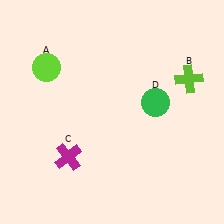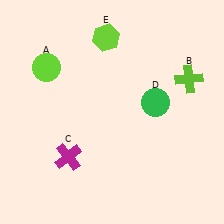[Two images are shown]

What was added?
A lime hexagon (E) was added in Image 2.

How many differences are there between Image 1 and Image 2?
There is 1 difference between the two images.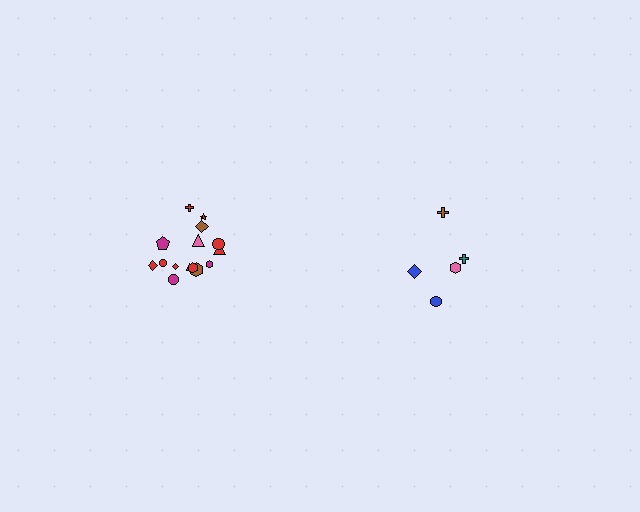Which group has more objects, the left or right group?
The left group.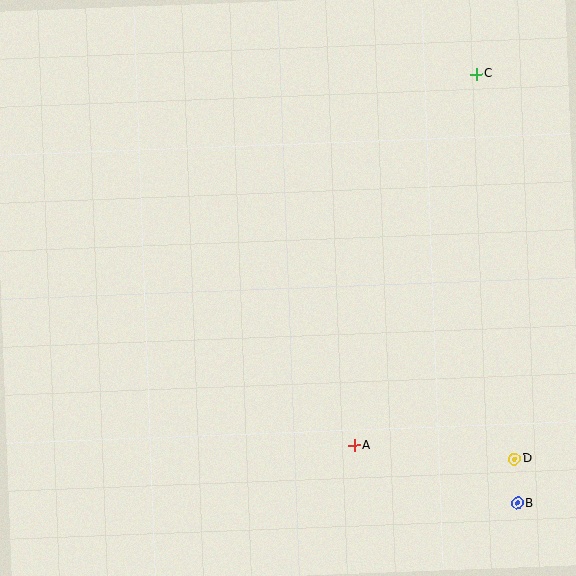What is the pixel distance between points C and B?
The distance between C and B is 431 pixels.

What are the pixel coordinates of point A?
Point A is at (354, 445).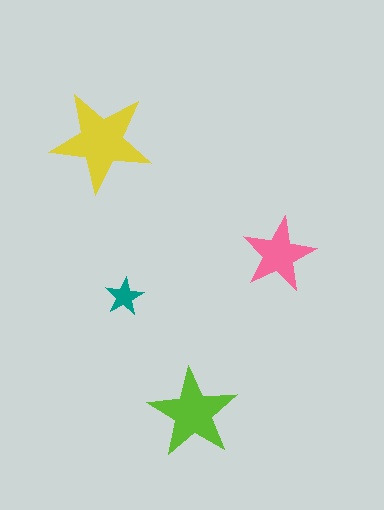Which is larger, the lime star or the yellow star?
The yellow one.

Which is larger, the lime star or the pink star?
The lime one.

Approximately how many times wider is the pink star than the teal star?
About 2 times wider.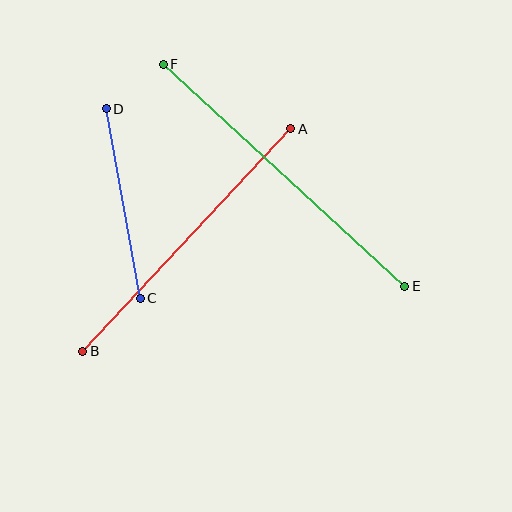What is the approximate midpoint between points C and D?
The midpoint is at approximately (123, 203) pixels.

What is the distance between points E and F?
The distance is approximately 328 pixels.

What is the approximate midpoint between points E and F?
The midpoint is at approximately (284, 175) pixels.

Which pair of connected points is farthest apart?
Points E and F are farthest apart.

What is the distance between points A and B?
The distance is approximately 304 pixels.